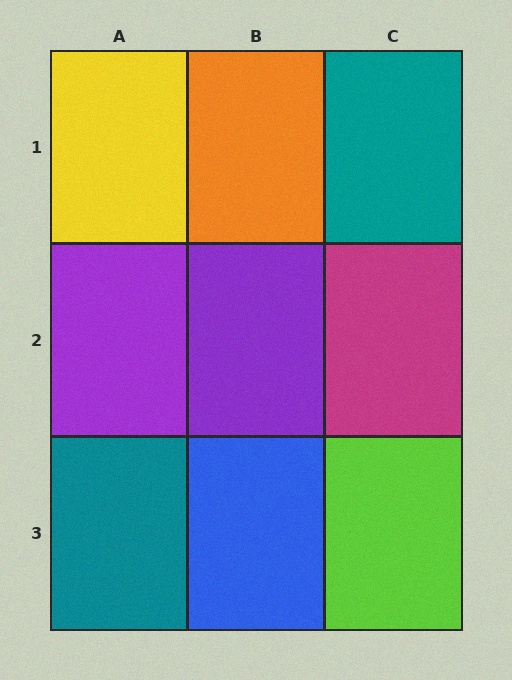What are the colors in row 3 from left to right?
Teal, blue, lime.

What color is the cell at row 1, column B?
Orange.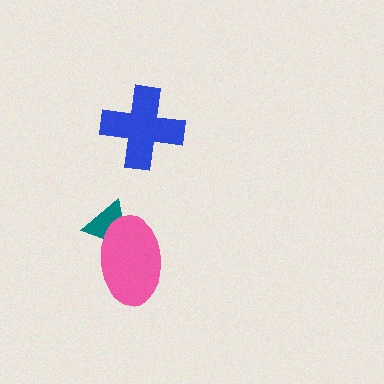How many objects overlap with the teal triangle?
1 object overlaps with the teal triangle.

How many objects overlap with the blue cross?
0 objects overlap with the blue cross.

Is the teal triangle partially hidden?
Yes, it is partially covered by another shape.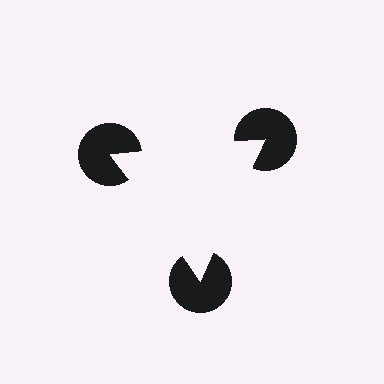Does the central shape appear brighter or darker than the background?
It typically appears slightly brighter than the background, even though no actual brightness change is drawn.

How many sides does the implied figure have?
3 sides.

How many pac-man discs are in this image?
There are 3 — one at each vertex of the illusory triangle.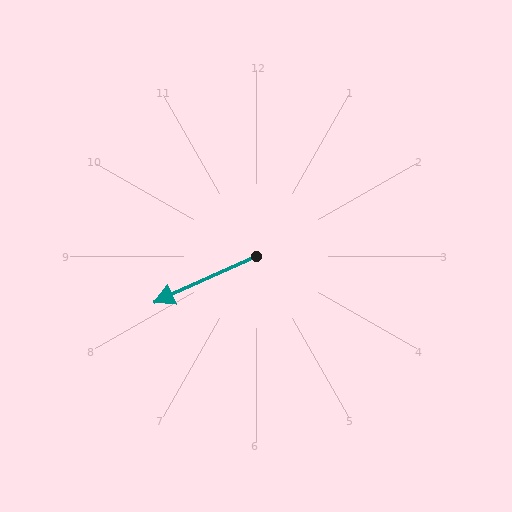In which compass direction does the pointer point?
Southwest.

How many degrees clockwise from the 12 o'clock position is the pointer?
Approximately 245 degrees.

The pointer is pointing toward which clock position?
Roughly 8 o'clock.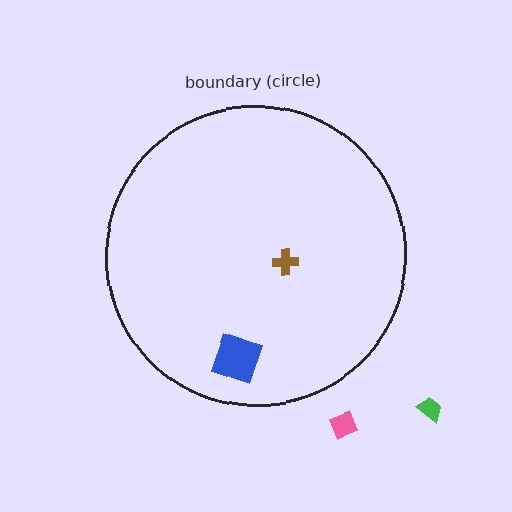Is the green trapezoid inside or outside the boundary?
Outside.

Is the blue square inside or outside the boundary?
Inside.